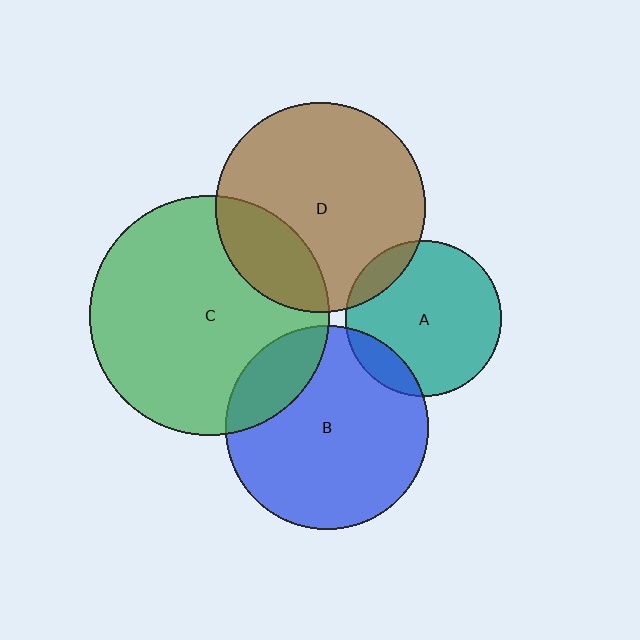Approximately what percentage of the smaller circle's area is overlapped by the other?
Approximately 15%.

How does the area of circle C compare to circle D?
Approximately 1.3 times.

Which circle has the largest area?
Circle C (green).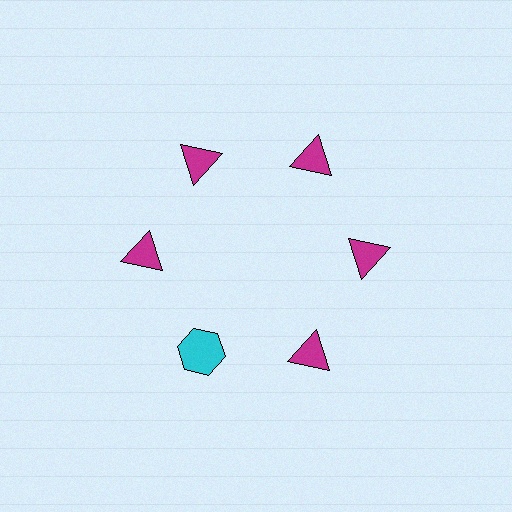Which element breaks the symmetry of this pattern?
The cyan hexagon at roughly the 7 o'clock position breaks the symmetry. All other shapes are magenta triangles.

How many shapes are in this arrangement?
There are 6 shapes arranged in a ring pattern.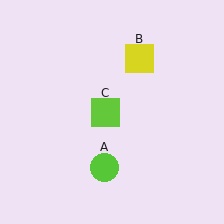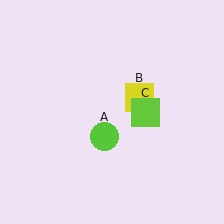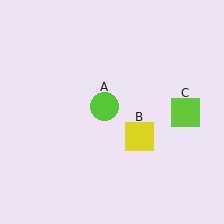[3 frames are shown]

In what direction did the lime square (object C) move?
The lime square (object C) moved right.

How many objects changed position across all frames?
3 objects changed position: lime circle (object A), yellow square (object B), lime square (object C).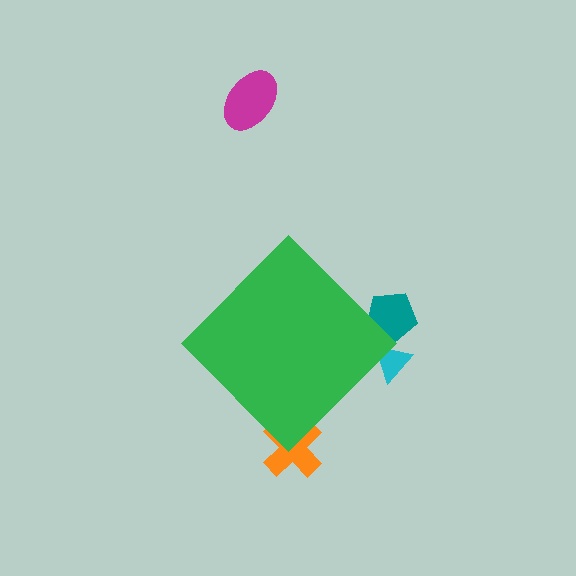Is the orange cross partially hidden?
Yes, the orange cross is partially hidden behind the green diamond.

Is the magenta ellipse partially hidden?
No, the magenta ellipse is fully visible.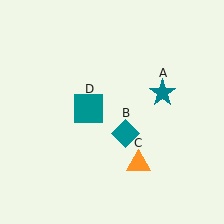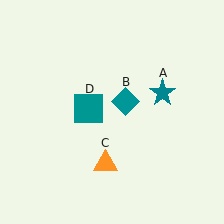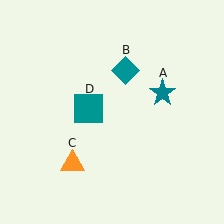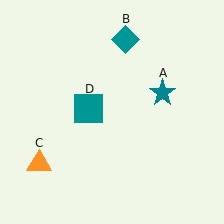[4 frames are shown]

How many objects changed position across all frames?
2 objects changed position: teal diamond (object B), orange triangle (object C).